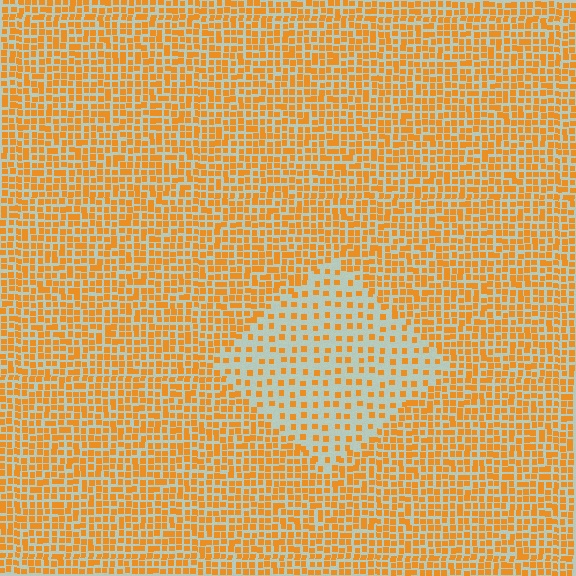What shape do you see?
I see a diamond.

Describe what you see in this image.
The image contains small orange elements arranged at two different densities. A diamond-shaped region is visible where the elements are less densely packed than the surrounding area.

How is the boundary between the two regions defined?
The boundary is defined by a change in element density (approximately 2.3x ratio). All elements are the same color, size, and shape.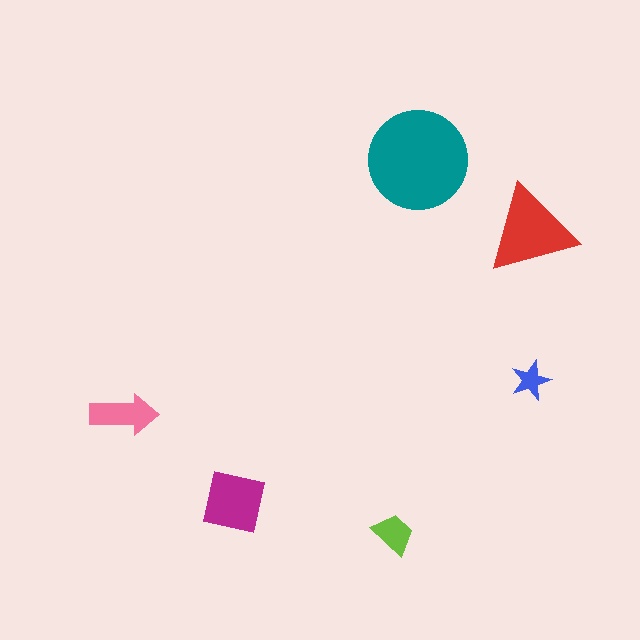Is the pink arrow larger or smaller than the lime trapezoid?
Larger.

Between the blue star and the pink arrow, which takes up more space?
The pink arrow.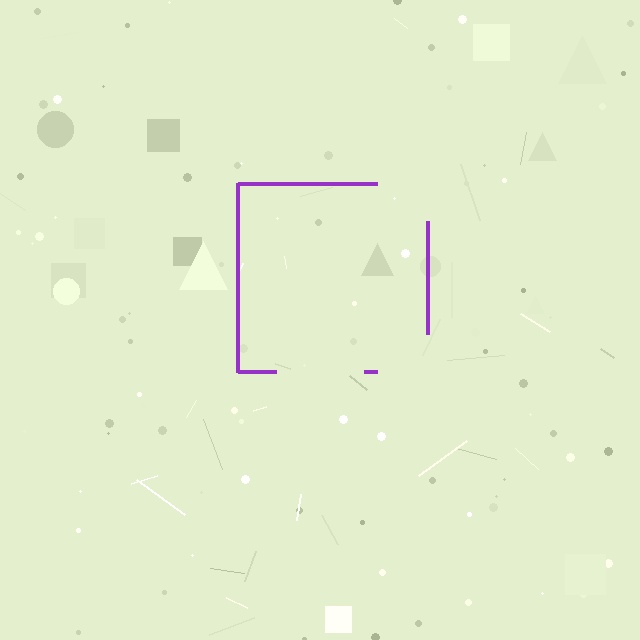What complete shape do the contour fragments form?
The contour fragments form a square.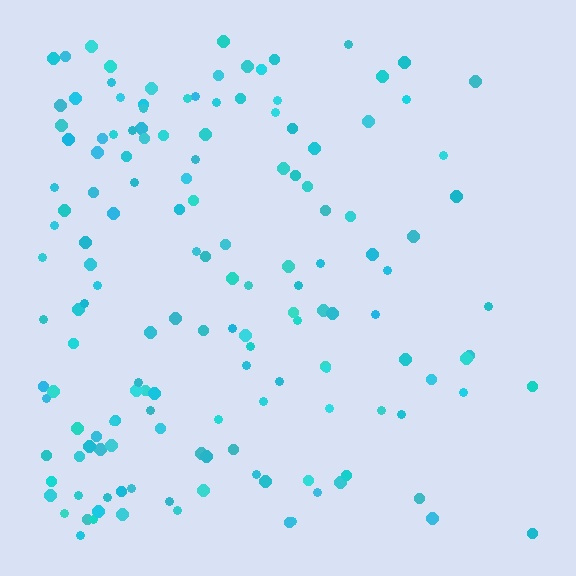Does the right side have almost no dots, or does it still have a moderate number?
Still a moderate number, just noticeably fewer than the left.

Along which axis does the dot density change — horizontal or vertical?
Horizontal.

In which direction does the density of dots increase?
From right to left, with the left side densest.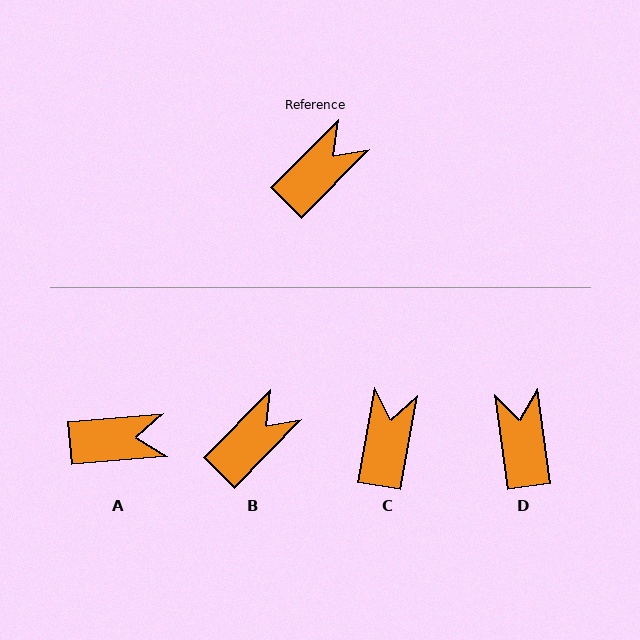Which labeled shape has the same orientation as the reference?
B.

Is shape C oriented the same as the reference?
No, it is off by about 35 degrees.